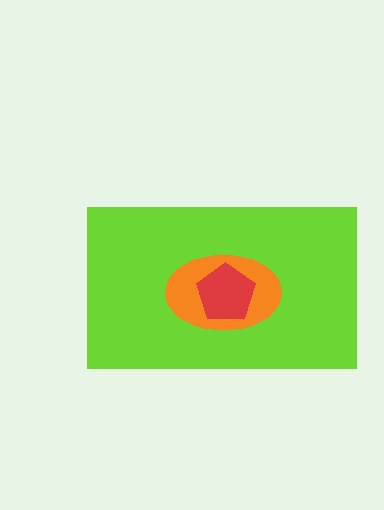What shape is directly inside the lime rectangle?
The orange ellipse.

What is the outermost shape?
The lime rectangle.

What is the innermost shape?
The red pentagon.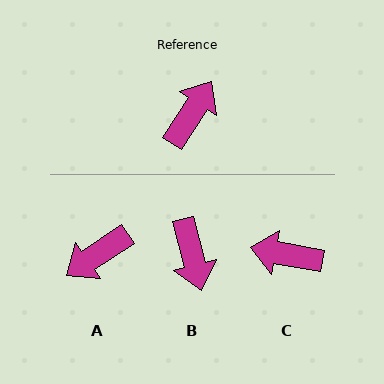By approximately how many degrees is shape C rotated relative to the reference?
Approximately 113 degrees counter-clockwise.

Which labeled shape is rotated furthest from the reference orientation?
A, about 157 degrees away.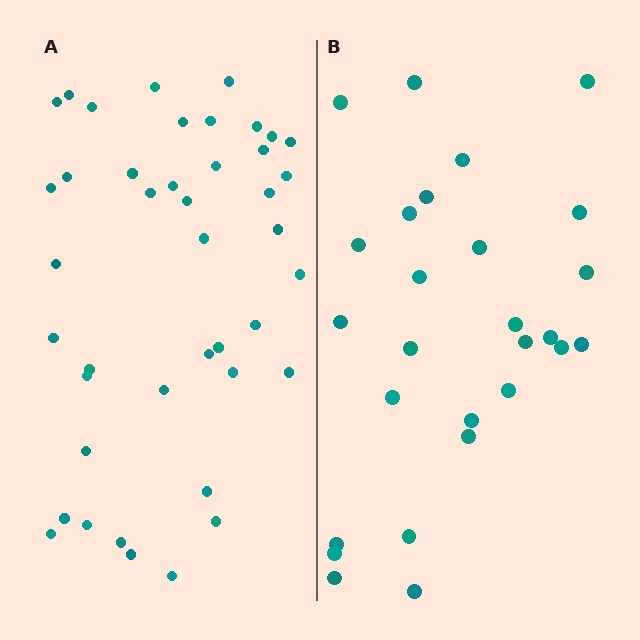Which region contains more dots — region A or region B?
Region A (the left region) has more dots.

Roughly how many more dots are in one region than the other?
Region A has approximately 15 more dots than region B.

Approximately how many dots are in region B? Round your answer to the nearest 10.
About 30 dots. (The exact count is 27, which rounds to 30.)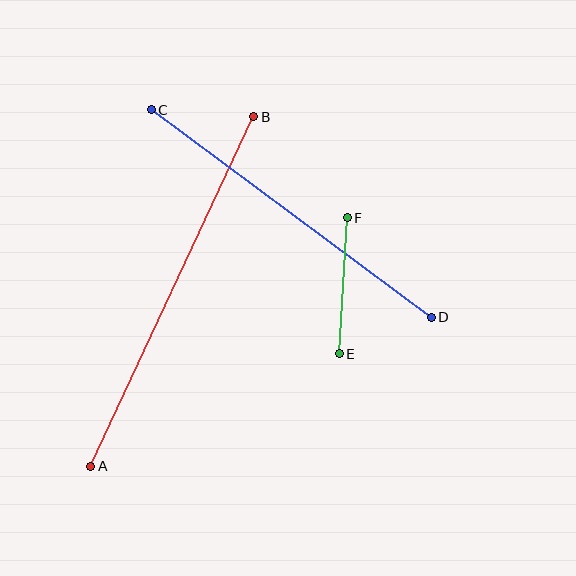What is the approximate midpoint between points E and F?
The midpoint is at approximately (343, 286) pixels.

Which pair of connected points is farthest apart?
Points A and B are farthest apart.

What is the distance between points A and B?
The distance is approximately 386 pixels.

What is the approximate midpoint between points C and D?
The midpoint is at approximately (291, 214) pixels.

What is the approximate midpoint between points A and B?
The midpoint is at approximately (172, 292) pixels.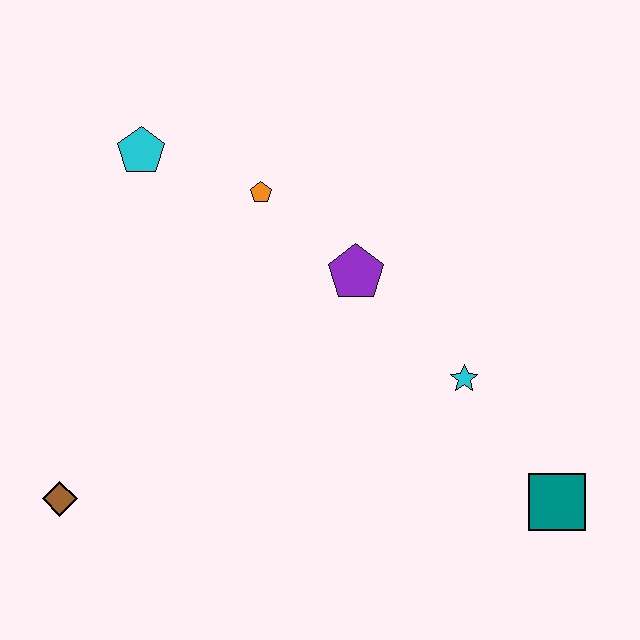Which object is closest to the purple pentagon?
The orange pentagon is closest to the purple pentagon.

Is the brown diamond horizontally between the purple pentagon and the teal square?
No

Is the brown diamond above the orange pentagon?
No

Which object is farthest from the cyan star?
The brown diamond is farthest from the cyan star.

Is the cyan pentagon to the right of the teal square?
No